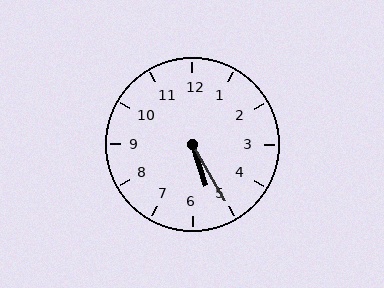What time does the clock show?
5:25.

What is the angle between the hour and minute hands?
Approximately 12 degrees.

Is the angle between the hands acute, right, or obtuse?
It is acute.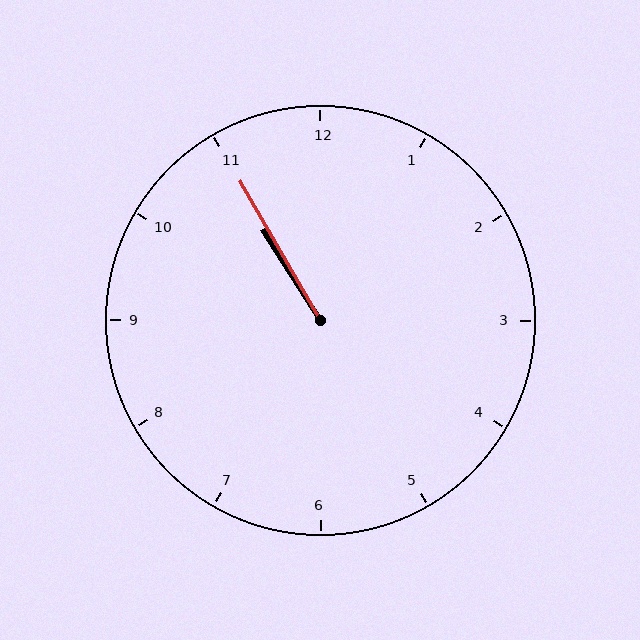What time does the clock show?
10:55.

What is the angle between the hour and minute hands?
Approximately 2 degrees.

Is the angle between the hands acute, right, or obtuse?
It is acute.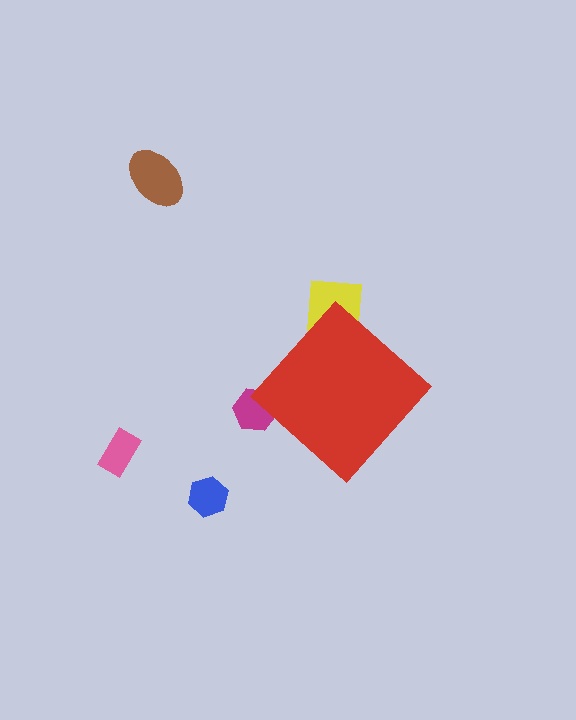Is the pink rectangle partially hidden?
No, the pink rectangle is fully visible.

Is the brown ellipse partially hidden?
No, the brown ellipse is fully visible.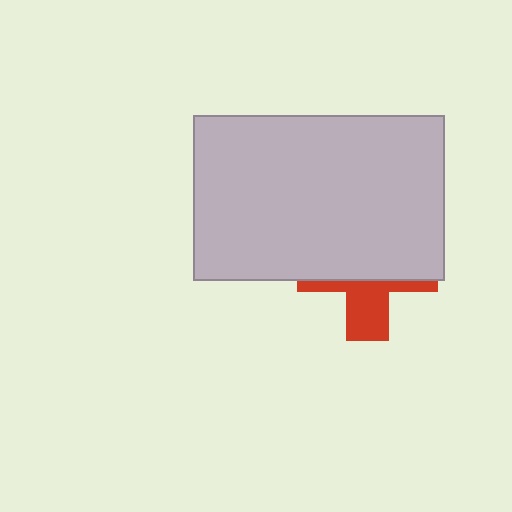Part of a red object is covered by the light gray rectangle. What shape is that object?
It is a cross.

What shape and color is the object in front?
The object in front is a light gray rectangle.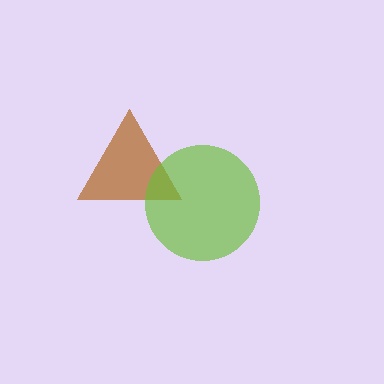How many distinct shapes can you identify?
There are 2 distinct shapes: a brown triangle, a lime circle.